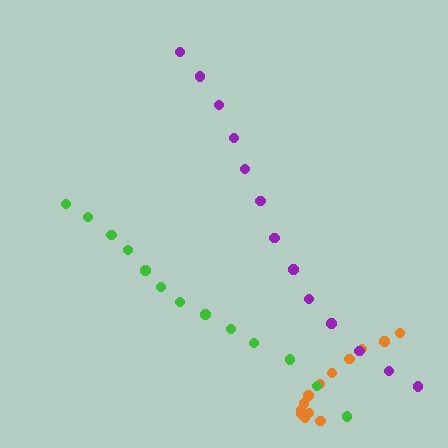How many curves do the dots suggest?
There are 3 distinct paths.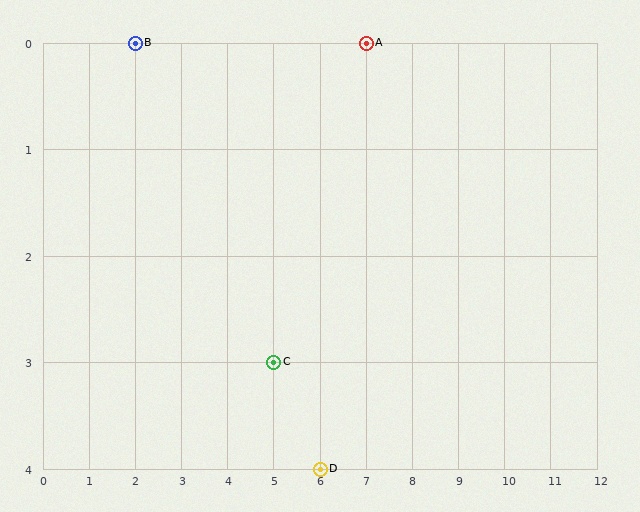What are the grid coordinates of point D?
Point D is at grid coordinates (6, 4).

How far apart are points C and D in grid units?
Points C and D are 1 column and 1 row apart (about 1.4 grid units diagonally).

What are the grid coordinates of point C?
Point C is at grid coordinates (5, 3).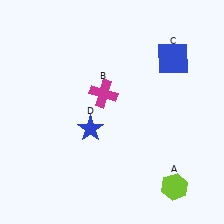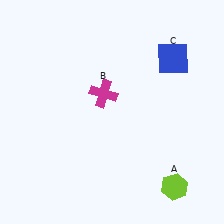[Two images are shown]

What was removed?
The blue star (D) was removed in Image 2.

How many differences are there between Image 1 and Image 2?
There is 1 difference between the two images.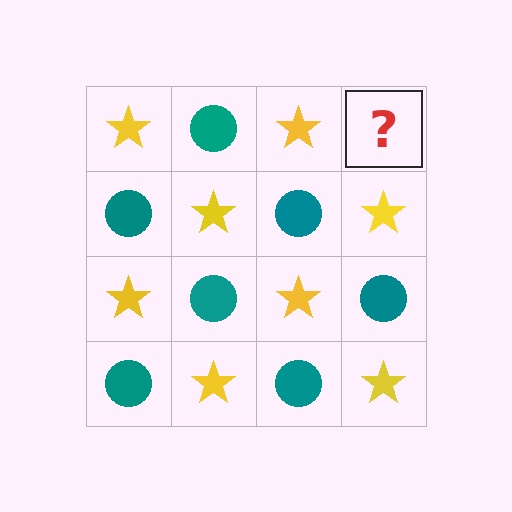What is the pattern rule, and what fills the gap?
The rule is that it alternates yellow star and teal circle in a checkerboard pattern. The gap should be filled with a teal circle.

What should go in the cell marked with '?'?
The missing cell should contain a teal circle.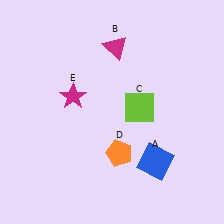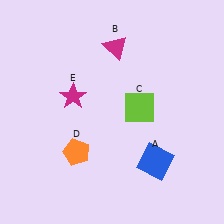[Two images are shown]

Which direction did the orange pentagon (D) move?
The orange pentagon (D) moved left.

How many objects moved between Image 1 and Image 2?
1 object moved between the two images.